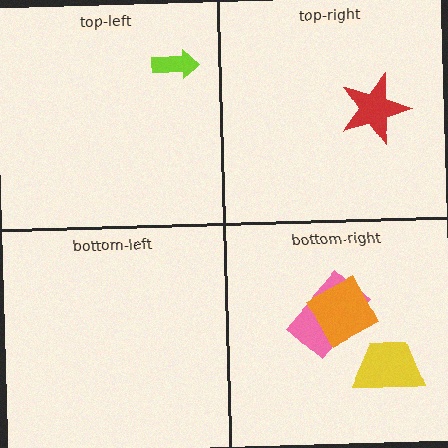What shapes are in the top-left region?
The lime arrow.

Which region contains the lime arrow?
The top-left region.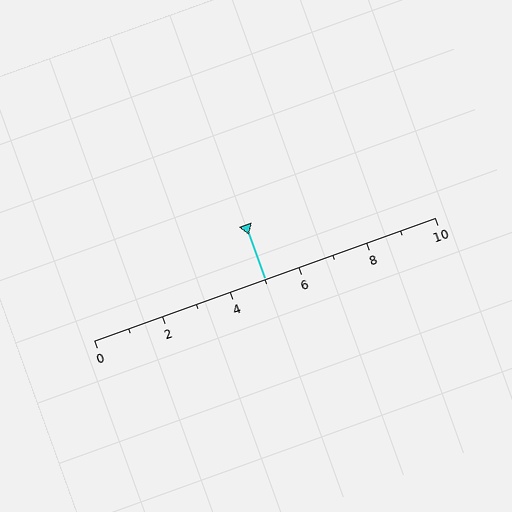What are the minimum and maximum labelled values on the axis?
The axis runs from 0 to 10.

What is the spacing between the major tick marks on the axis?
The major ticks are spaced 2 apart.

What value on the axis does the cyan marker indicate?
The marker indicates approximately 5.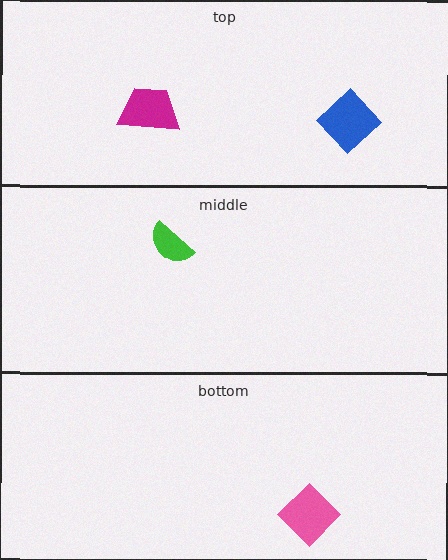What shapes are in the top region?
The blue diamond, the magenta trapezoid.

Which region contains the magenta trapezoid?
The top region.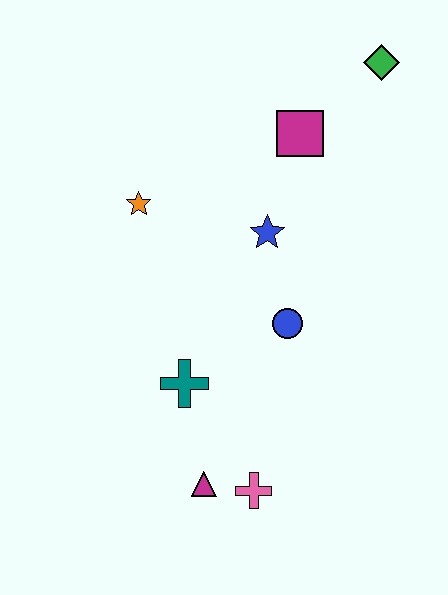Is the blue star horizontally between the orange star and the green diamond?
Yes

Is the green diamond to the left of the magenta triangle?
No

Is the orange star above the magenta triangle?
Yes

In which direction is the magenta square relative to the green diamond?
The magenta square is to the left of the green diamond.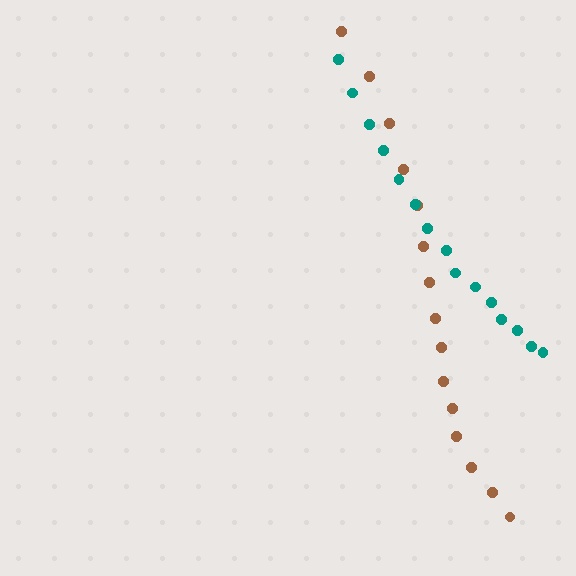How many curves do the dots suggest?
There are 2 distinct paths.